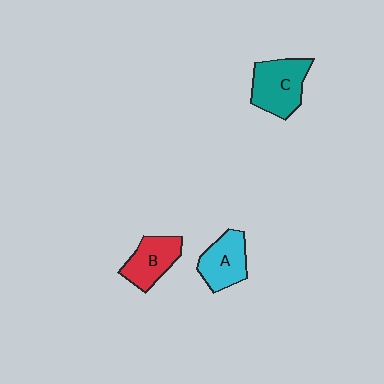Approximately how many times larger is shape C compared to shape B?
Approximately 1.2 times.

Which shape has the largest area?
Shape C (teal).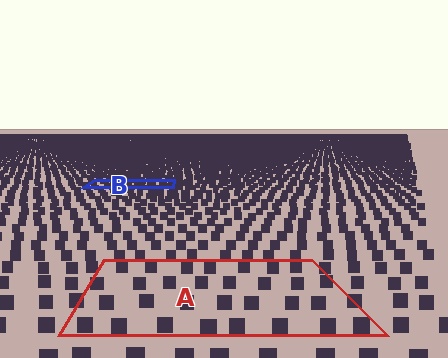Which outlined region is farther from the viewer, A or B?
Region B is farther from the viewer — the texture elements inside it appear smaller and more densely packed.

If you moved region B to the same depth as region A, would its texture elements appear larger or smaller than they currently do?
They would appear larger. At a closer depth, the same texture elements are projected at a bigger on-screen size.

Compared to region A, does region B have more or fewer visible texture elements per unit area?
Region B has more texture elements per unit area — they are packed more densely because it is farther away.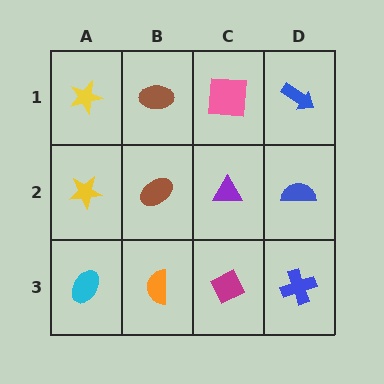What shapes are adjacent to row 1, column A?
A yellow star (row 2, column A), a brown ellipse (row 1, column B).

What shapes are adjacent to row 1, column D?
A blue semicircle (row 2, column D), a pink square (row 1, column C).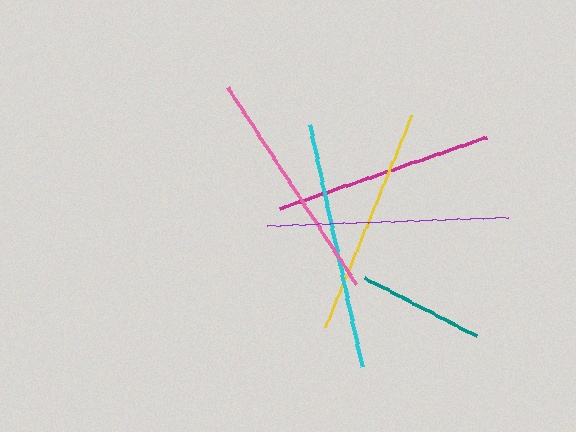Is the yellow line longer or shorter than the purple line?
The purple line is longer than the yellow line.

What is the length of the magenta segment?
The magenta segment is approximately 218 pixels long.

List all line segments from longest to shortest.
From longest to shortest: cyan, purple, pink, yellow, magenta, teal.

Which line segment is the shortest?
The teal line is the shortest at approximately 127 pixels.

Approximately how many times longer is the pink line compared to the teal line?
The pink line is approximately 1.9 times the length of the teal line.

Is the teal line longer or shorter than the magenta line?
The magenta line is longer than the teal line.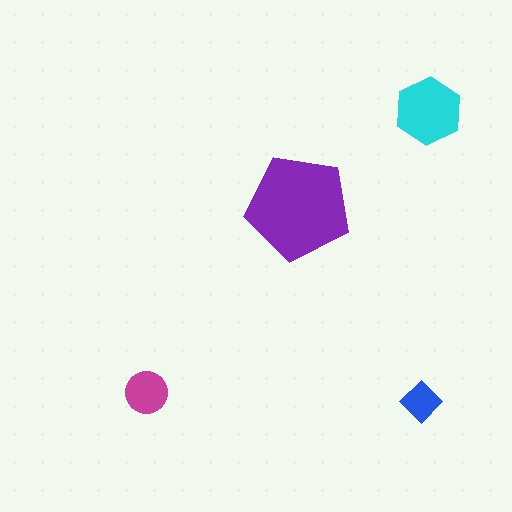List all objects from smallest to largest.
The blue diamond, the magenta circle, the cyan hexagon, the purple pentagon.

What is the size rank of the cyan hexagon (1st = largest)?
2nd.